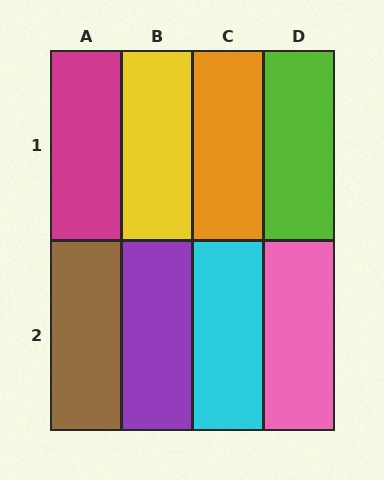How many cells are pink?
1 cell is pink.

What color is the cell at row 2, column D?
Pink.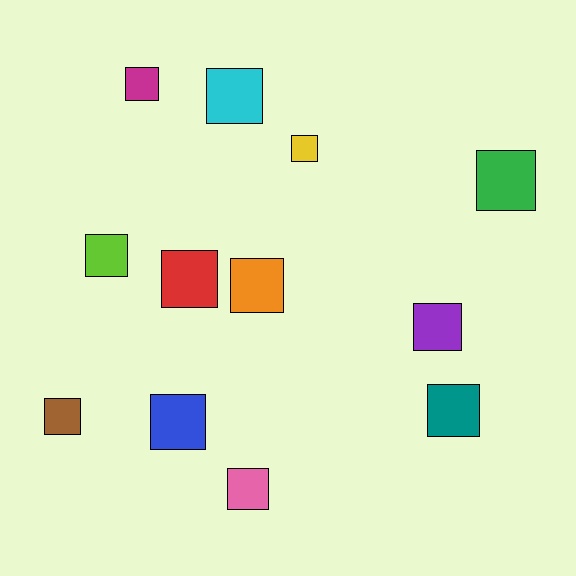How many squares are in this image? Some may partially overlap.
There are 12 squares.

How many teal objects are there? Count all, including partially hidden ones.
There is 1 teal object.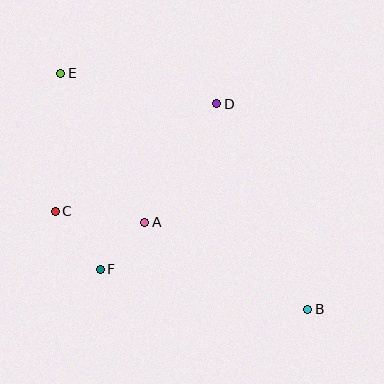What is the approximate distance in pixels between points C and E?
The distance between C and E is approximately 138 pixels.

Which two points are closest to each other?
Points A and F are closest to each other.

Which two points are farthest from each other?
Points B and E are farthest from each other.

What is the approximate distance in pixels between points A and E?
The distance between A and E is approximately 171 pixels.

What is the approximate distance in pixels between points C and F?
The distance between C and F is approximately 73 pixels.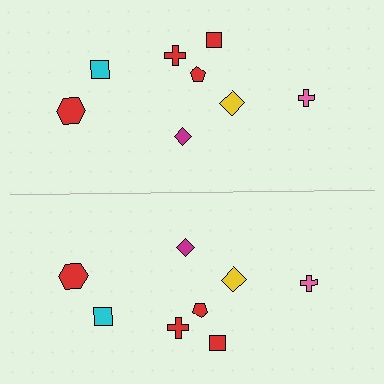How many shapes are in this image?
There are 16 shapes in this image.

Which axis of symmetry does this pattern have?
The pattern has a horizontal axis of symmetry running through the center of the image.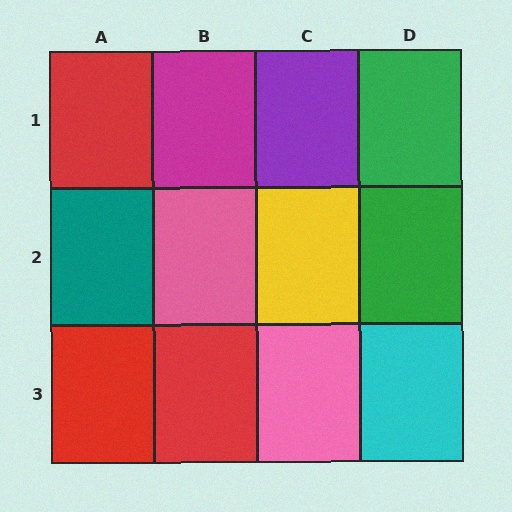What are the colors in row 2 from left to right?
Teal, pink, yellow, green.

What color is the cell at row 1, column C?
Purple.